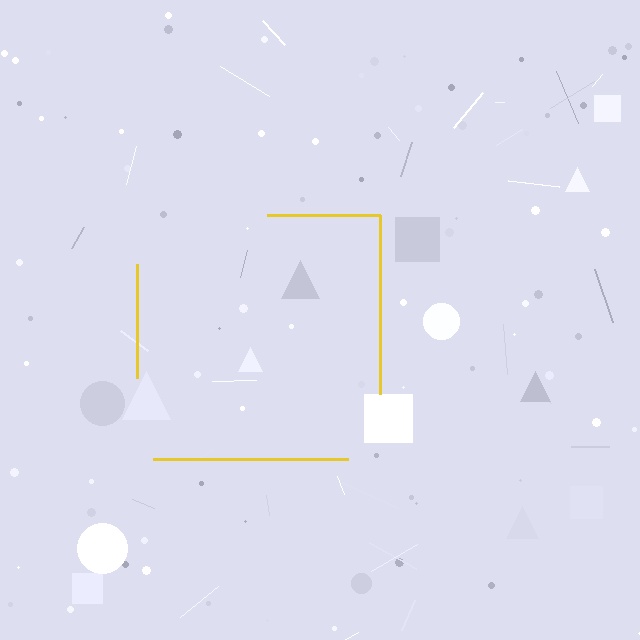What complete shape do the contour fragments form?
The contour fragments form a square.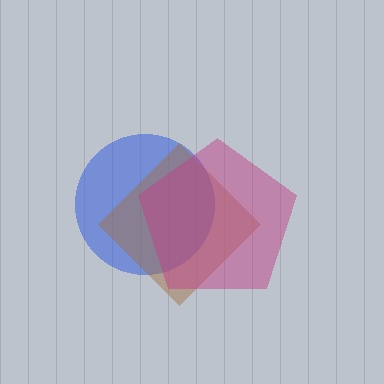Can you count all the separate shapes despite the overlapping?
Yes, there are 3 separate shapes.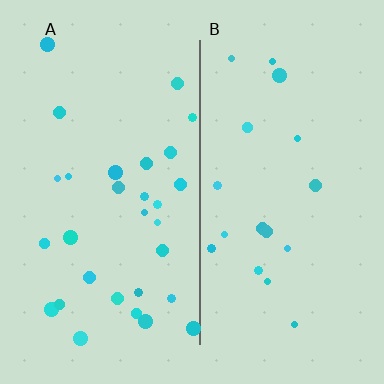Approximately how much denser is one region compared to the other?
Approximately 1.7× — region A over region B.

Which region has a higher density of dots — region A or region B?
A (the left).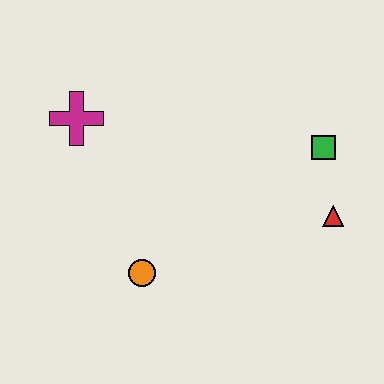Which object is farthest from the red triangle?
The magenta cross is farthest from the red triangle.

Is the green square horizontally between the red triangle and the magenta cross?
Yes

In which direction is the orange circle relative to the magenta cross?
The orange circle is below the magenta cross.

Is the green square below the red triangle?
No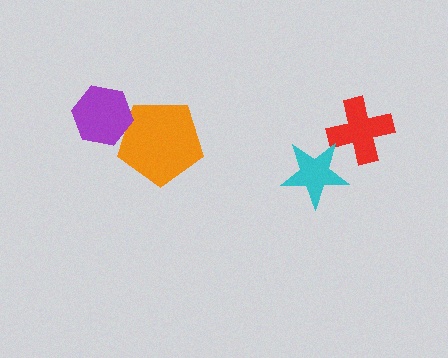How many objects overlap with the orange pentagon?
1 object overlaps with the orange pentagon.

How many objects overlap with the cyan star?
1 object overlaps with the cyan star.